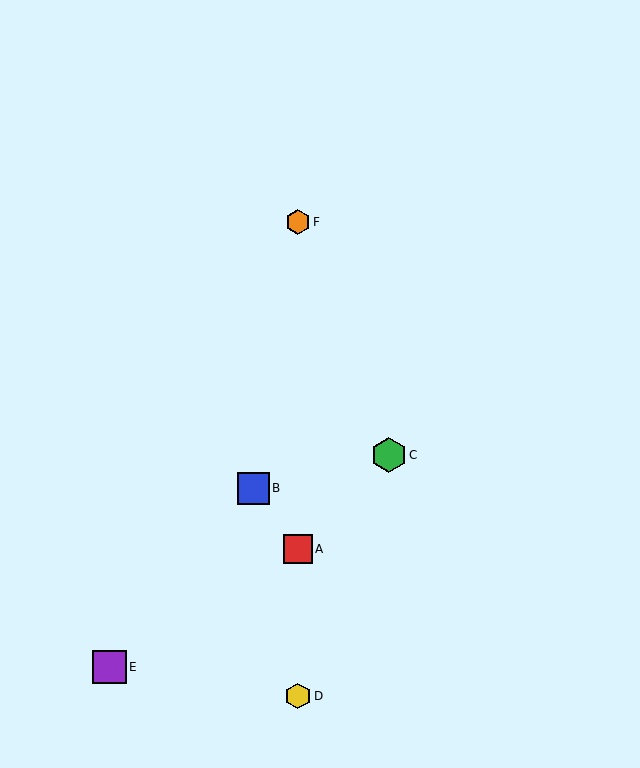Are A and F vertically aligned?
Yes, both are at x≈298.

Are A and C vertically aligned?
No, A is at x≈298 and C is at x≈389.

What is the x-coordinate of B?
Object B is at x≈253.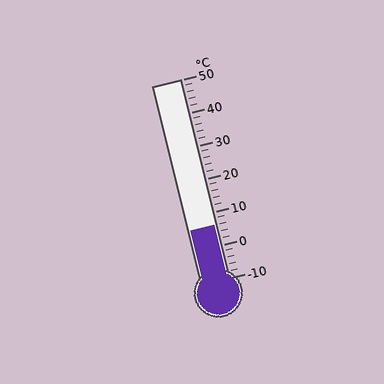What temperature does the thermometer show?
The thermometer shows approximately 6°C.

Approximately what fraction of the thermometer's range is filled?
The thermometer is filled to approximately 25% of its range.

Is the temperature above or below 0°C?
The temperature is above 0°C.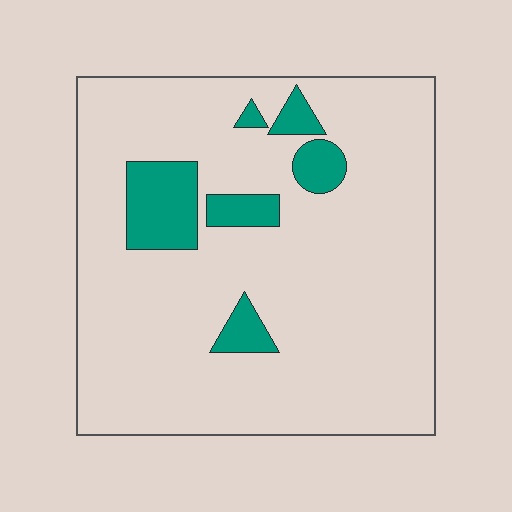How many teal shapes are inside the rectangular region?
6.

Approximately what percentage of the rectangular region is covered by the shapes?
Approximately 10%.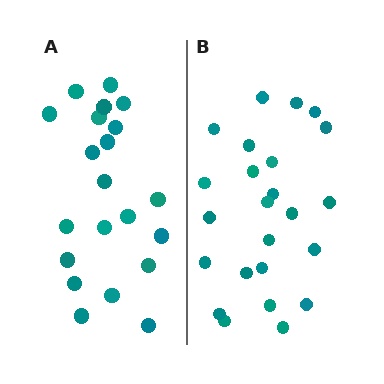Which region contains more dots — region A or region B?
Region B (the right region) has more dots.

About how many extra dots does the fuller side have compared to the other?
Region B has just a few more — roughly 2 or 3 more dots than region A.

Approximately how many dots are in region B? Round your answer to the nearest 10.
About 20 dots. (The exact count is 24, which rounds to 20.)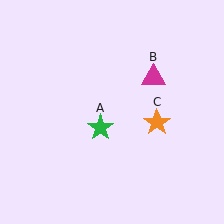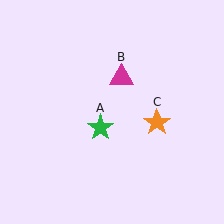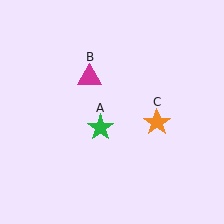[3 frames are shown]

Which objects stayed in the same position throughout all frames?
Green star (object A) and orange star (object C) remained stationary.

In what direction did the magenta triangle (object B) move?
The magenta triangle (object B) moved left.